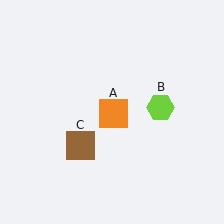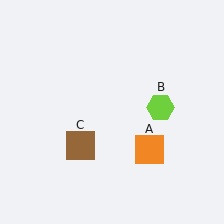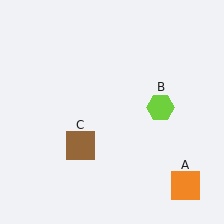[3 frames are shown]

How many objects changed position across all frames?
1 object changed position: orange square (object A).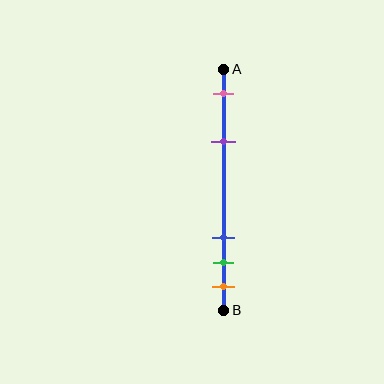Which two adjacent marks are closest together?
The green and orange marks are the closest adjacent pair.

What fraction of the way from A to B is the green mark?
The green mark is approximately 80% (0.8) of the way from A to B.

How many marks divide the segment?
There are 5 marks dividing the segment.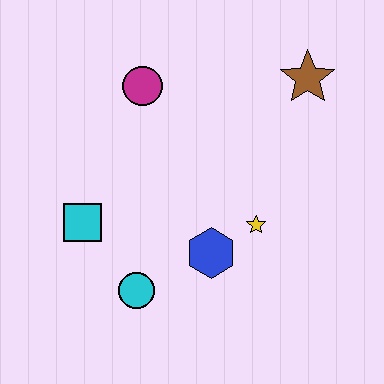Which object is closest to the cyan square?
The cyan circle is closest to the cyan square.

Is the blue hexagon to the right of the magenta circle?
Yes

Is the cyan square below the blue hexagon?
No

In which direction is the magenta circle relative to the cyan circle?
The magenta circle is above the cyan circle.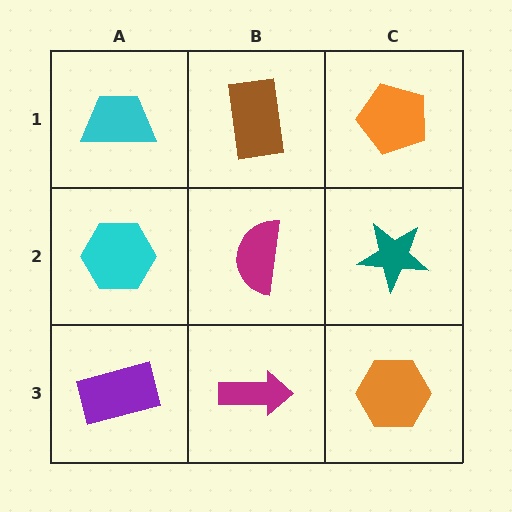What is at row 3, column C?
An orange hexagon.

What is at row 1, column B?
A brown rectangle.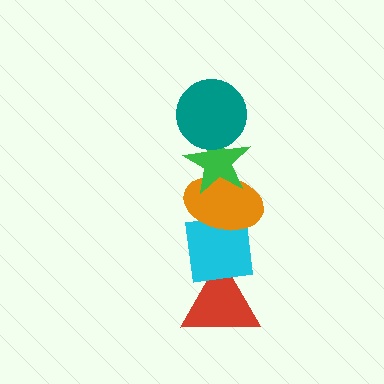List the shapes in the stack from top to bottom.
From top to bottom: the teal circle, the green star, the orange ellipse, the cyan square, the red triangle.